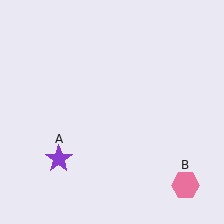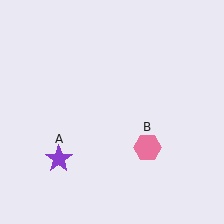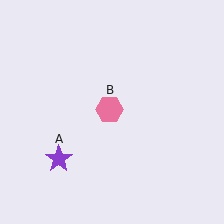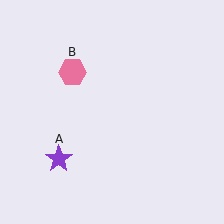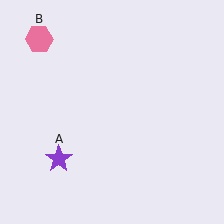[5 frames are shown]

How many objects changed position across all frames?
1 object changed position: pink hexagon (object B).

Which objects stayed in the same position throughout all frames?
Purple star (object A) remained stationary.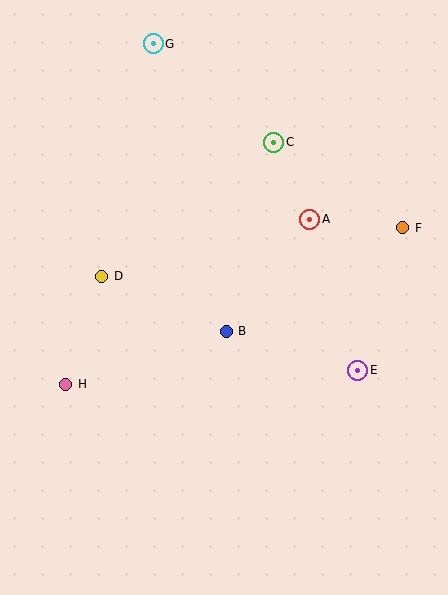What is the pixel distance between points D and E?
The distance between D and E is 273 pixels.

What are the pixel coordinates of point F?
Point F is at (403, 228).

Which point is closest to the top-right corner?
Point C is closest to the top-right corner.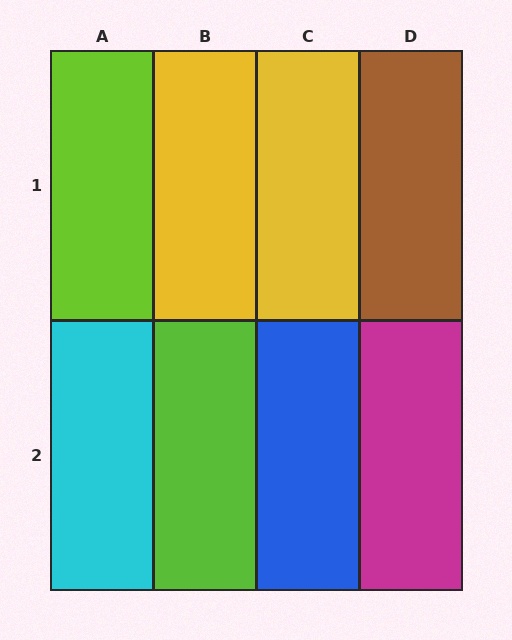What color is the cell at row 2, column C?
Blue.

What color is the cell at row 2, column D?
Magenta.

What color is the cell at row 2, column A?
Cyan.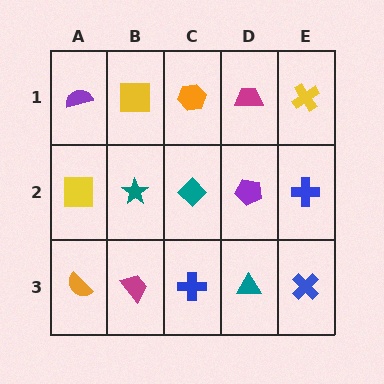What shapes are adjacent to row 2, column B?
A yellow square (row 1, column B), a magenta trapezoid (row 3, column B), a yellow square (row 2, column A), a teal diamond (row 2, column C).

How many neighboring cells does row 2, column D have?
4.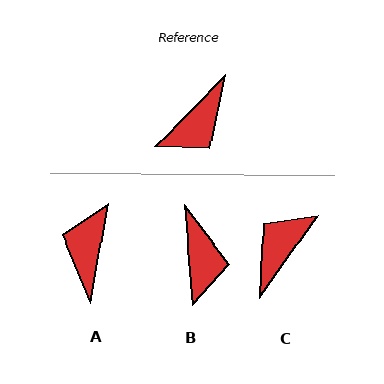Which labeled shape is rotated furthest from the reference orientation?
C, about 171 degrees away.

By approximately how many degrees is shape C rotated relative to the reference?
Approximately 171 degrees clockwise.